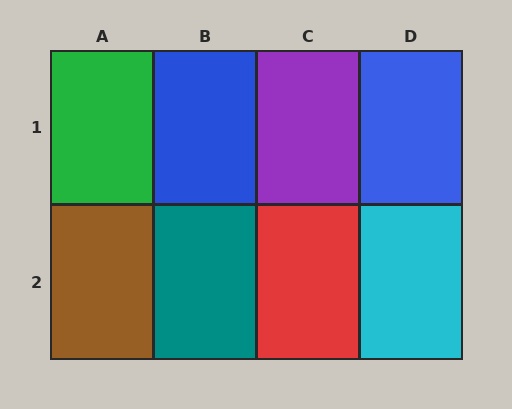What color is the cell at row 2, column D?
Cyan.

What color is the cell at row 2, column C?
Red.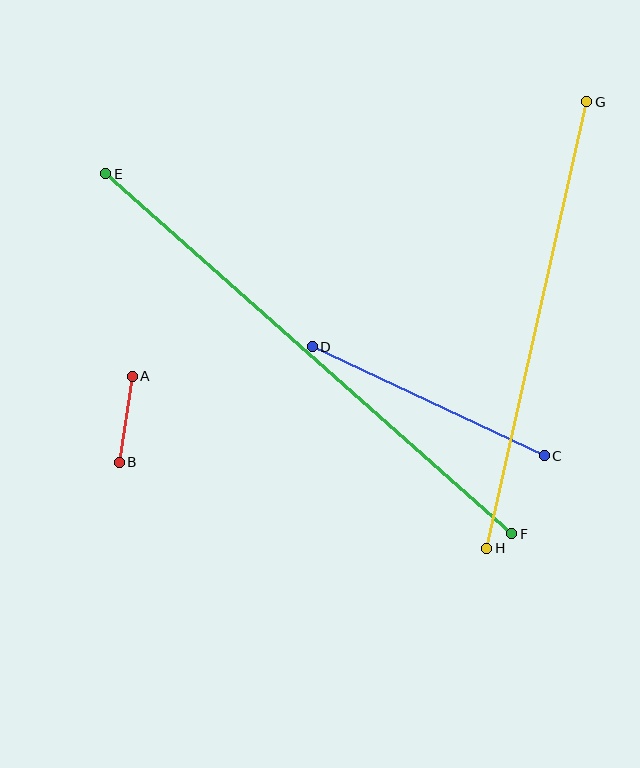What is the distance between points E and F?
The distance is approximately 543 pixels.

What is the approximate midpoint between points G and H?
The midpoint is at approximately (537, 325) pixels.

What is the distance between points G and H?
The distance is approximately 458 pixels.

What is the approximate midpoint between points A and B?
The midpoint is at approximately (126, 419) pixels.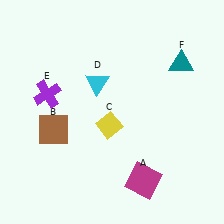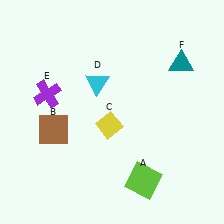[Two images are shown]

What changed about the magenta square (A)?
In Image 1, A is magenta. In Image 2, it changed to lime.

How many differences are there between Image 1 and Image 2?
There is 1 difference between the two images.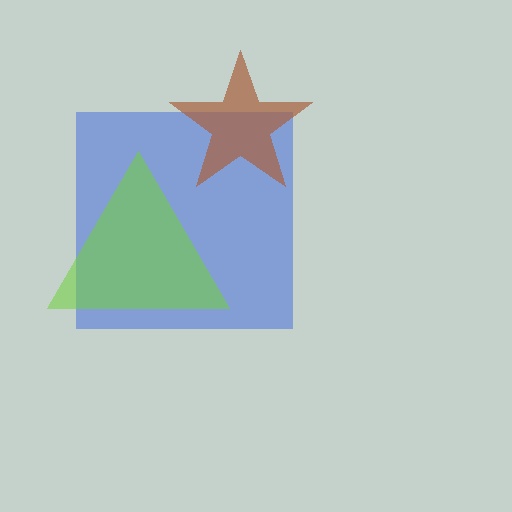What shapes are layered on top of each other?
The layered shapes are: a blue square, a brown star, a lime triangle.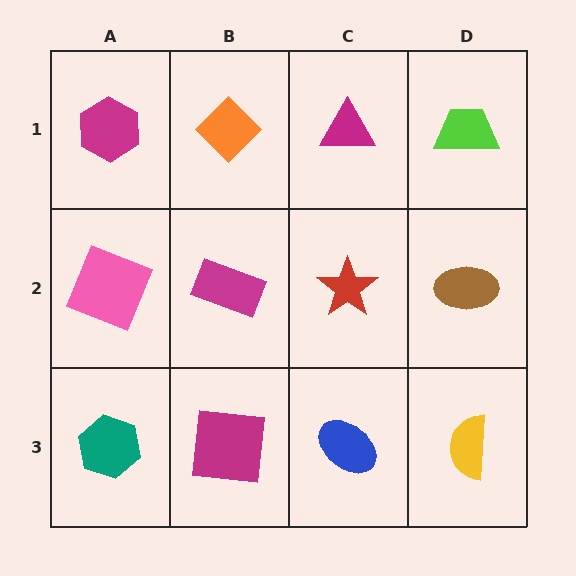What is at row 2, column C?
A red star.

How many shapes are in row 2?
4 shapes.